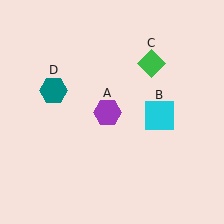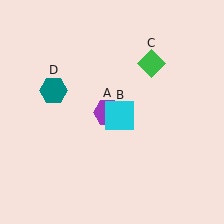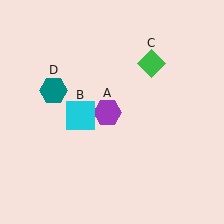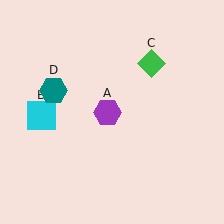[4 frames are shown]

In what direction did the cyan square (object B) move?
The cyan square (object B) moved left.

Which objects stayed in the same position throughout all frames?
Purple hexagon (object A) and green diamond (object C) and teal hexagon (object D) remained stationary.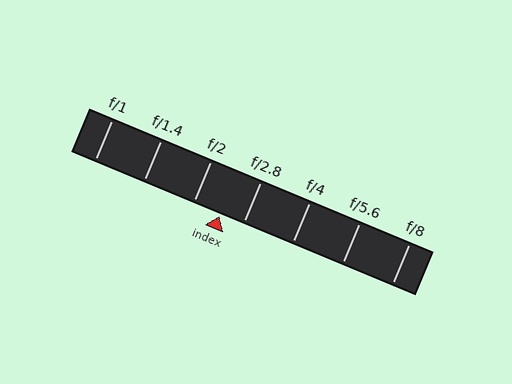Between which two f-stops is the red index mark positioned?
The index mark is between f/2 and f/2.8.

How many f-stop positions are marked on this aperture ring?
There are 7 f-stop positions marked.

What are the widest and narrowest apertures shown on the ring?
The widest aperture shown is f/1 and the narrowest is f/8.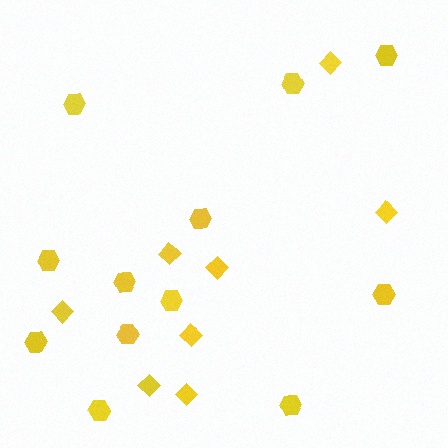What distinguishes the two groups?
There are 2 groups: one group of diamonds (8) and one group of hexagons (12).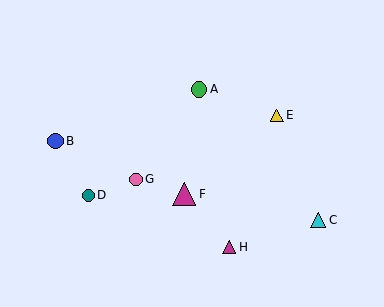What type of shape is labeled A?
Shape A is a green circle.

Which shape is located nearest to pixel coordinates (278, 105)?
The yellow triangle (labeled E) at (277, 115) is nearest to that location.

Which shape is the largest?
The magenta triangle (labeled F) is the largest.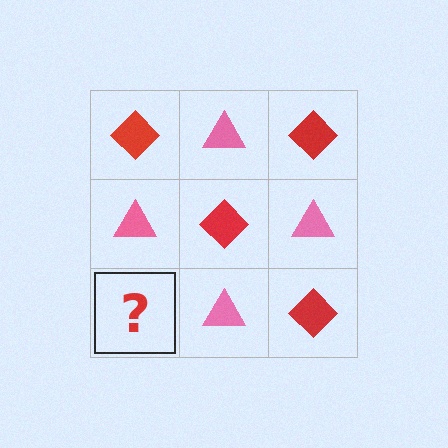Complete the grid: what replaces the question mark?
The question mark should be replaced with a red diamond.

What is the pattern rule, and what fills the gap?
The rule is that it alternates red diamond and pink triangle in a checkerboard pattern. The gap should be filled with a red diamond.